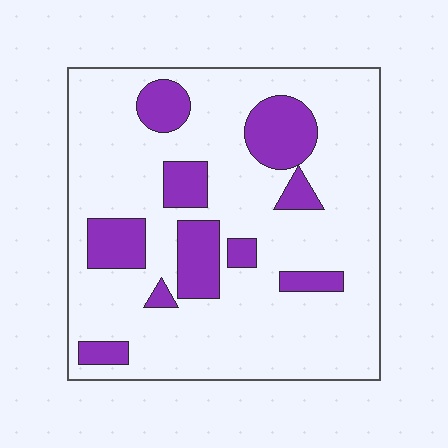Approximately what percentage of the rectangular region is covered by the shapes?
Approximately 20%.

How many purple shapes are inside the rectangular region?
10.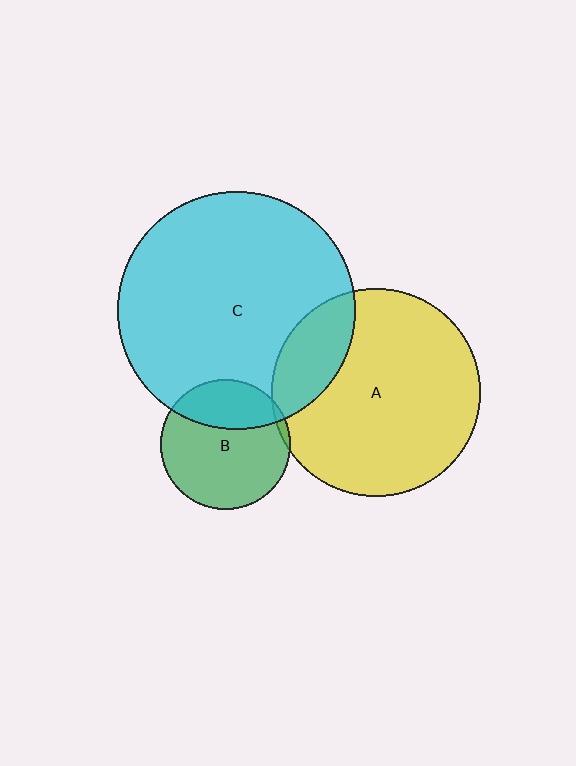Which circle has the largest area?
Circle C (cyan).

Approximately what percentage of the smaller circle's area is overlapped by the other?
Approximately 20%.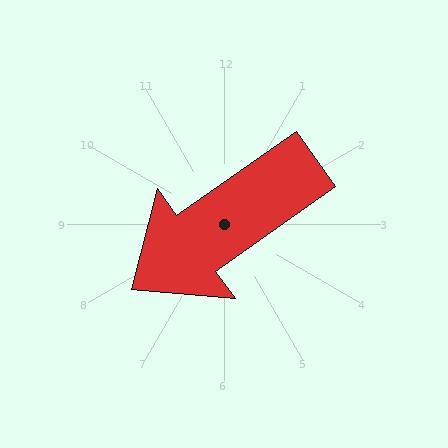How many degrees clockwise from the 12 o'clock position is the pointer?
Approximately 235 degrees.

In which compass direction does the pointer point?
Southwest.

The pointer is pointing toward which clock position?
Roughly 8 o'clock.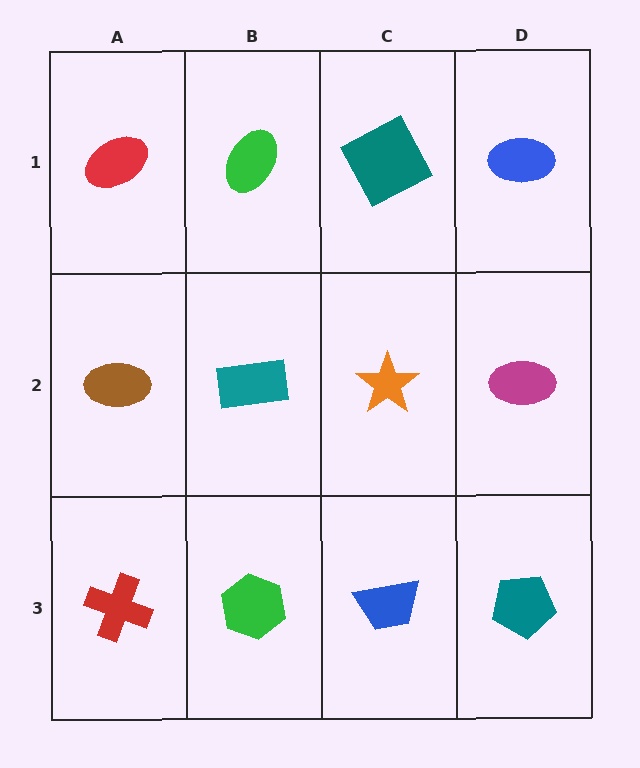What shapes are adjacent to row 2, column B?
A green ellipse (row 1, column B), a green hexagon (row 3, column B), a brown ellipse (row 2, column A), an orange star (row 2, column C).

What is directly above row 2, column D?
A blue ellipse.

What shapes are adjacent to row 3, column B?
A teal rectangle (row 2, column B), a red cross (row 3, column A), a blue trapezoid (row 3, column C).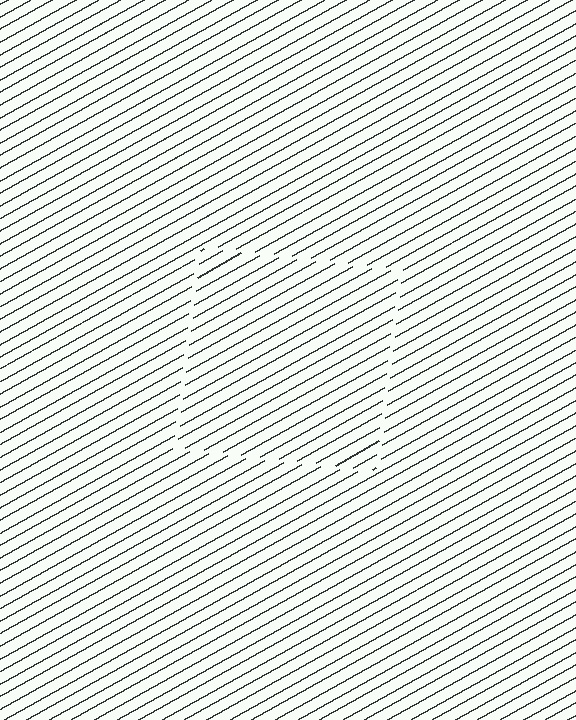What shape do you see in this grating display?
An illusory square. The interior of the shape contains the same grating, shifted by half a period — the contour is defined by the phase discontinuity where line-ends from the inner and outer gratings abut.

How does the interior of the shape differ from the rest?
The interior of the shape contains the same grating, shifted by half a period — the contour is defined by the phase discontinuity where line-ends from the inner and outer gratings abut.